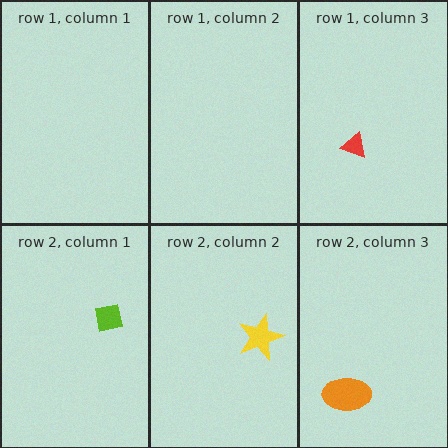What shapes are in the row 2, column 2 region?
The yellow star.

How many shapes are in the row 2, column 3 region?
1.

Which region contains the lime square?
The row 2, column 1 region.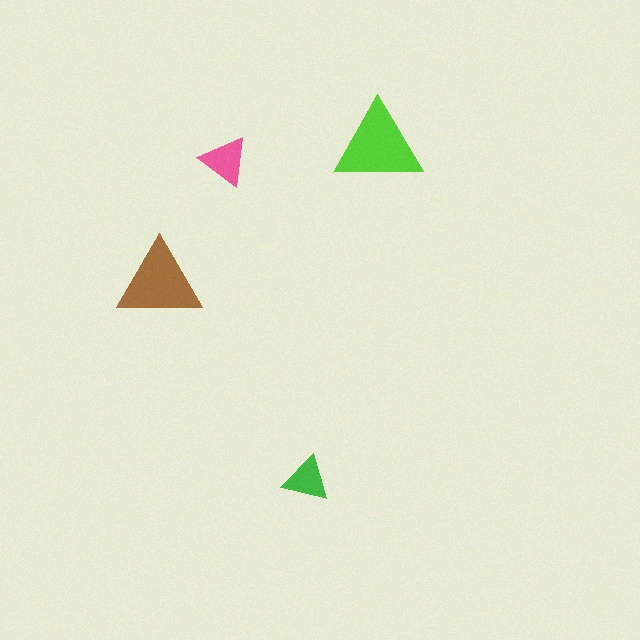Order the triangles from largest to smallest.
the lime one, the brown one, the pink one, the green one.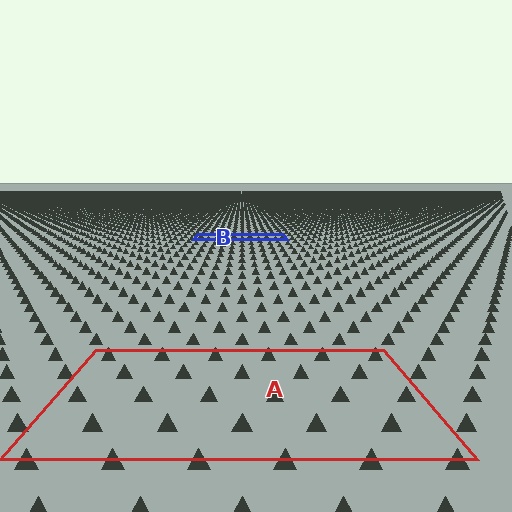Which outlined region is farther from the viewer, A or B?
Region B is farther from the viewer — the texture elements inside it appear smaller and more densely packed.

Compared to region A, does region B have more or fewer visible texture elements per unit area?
Region B has more texture elements per unit area — they are packed more densely because it is farther away.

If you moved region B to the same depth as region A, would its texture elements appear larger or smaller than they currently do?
They would appear larger. At a closer depth, the same texture elements are projected at a bigger on-screen size.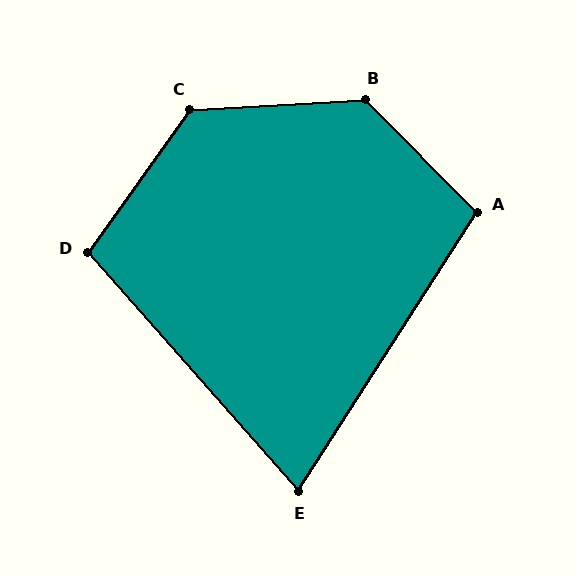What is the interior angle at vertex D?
Approximately 103 degrees (obtuse).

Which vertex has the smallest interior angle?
E, at approximately 74 degrees.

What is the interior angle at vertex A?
Approximately 103 degrees (obtuse).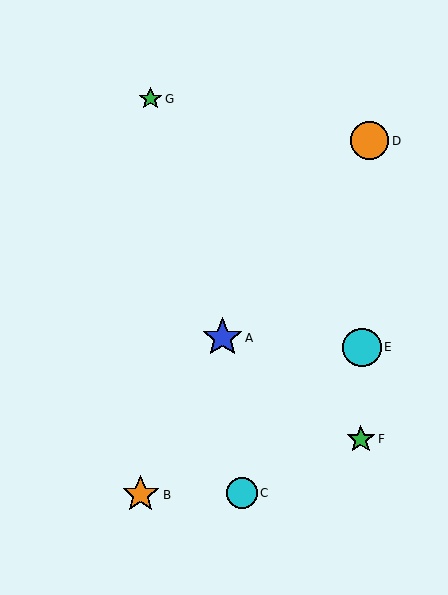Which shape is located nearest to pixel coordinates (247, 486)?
The cyan circle (labeled C) at (242, 493) is nearest to that location.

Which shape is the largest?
The blue star (labeled A) is the largest.